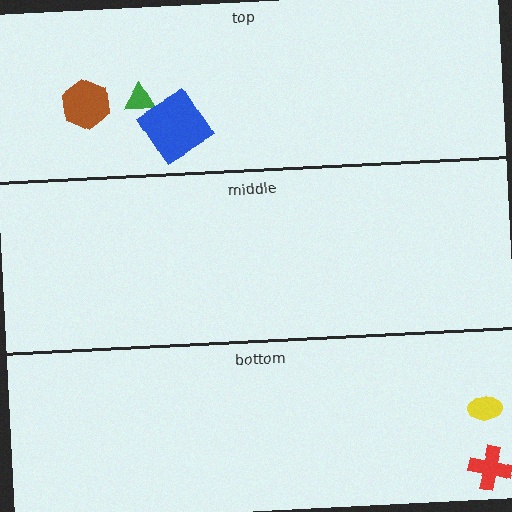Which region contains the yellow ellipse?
The bottom region.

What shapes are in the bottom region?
The yellow ellipse, the red cross.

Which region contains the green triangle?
The top region.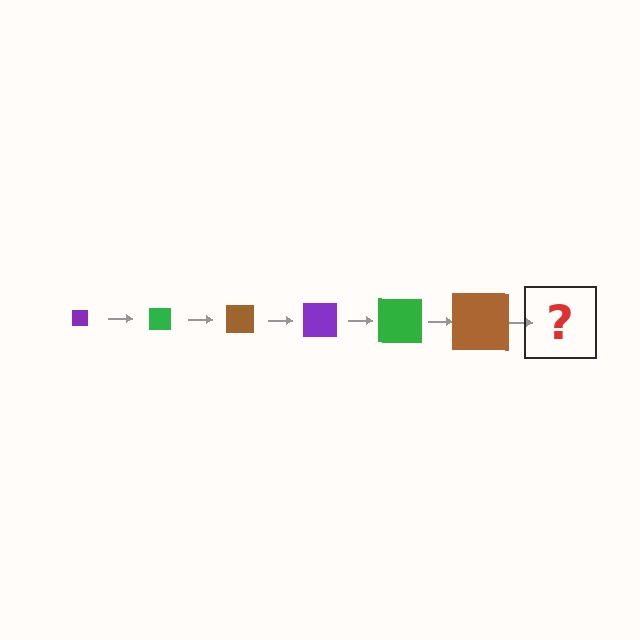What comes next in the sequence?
The next element should be a purple square, larger than the previous one.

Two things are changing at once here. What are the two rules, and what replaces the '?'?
The two rules are that the square grows larger each step and the color cycles through purple, green, and brown. The '?' should be a purple square, larger than the previous one.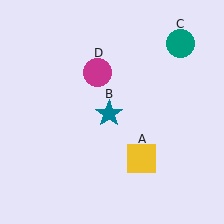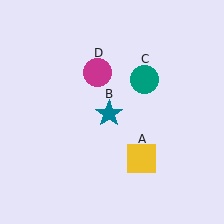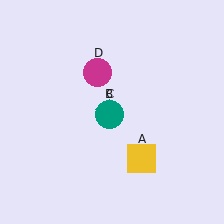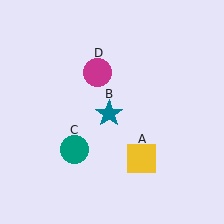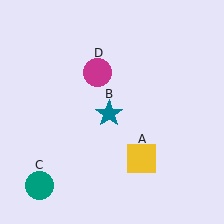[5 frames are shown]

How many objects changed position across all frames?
1 object changed position: teal circle (object C).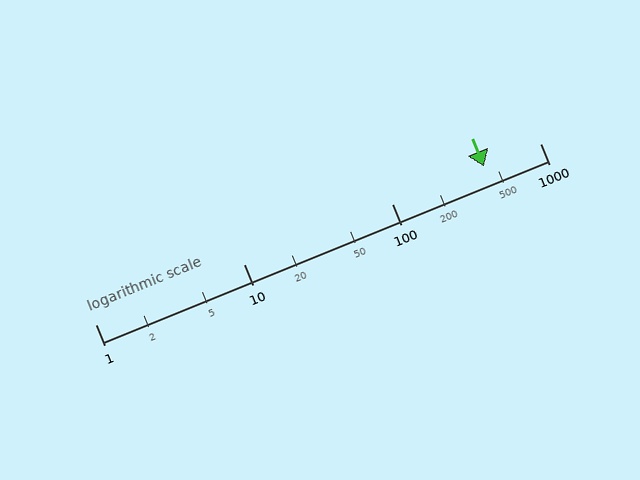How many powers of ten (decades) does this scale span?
The scale spans 3 decades, from 1 to 1000.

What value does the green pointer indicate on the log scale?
The pointer indicates approximately 420.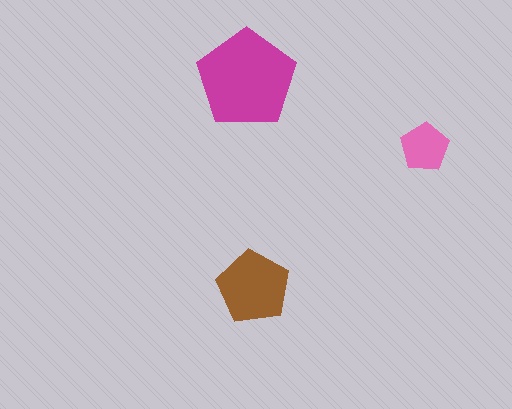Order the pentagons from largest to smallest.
the magenta one, the brown one, the pink one.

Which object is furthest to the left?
The magenta pentagon is leftmost.